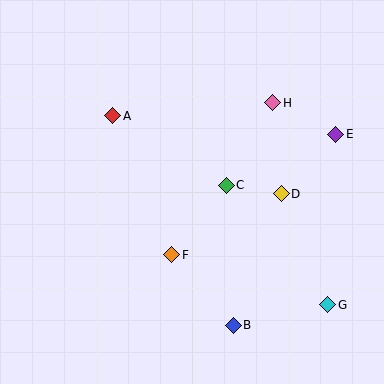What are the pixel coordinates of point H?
Point H is at (273, 103).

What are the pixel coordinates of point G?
Point G is at (328, 305).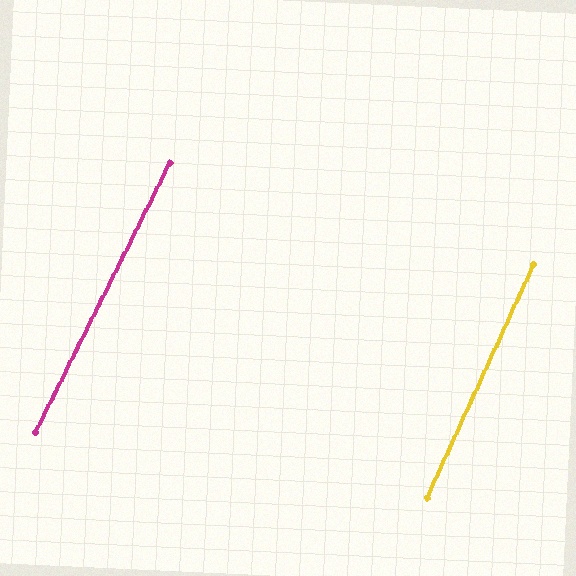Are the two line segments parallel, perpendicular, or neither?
Parallel — their directions differ by only 1.7°.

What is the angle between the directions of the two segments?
Approximately 2 degrees.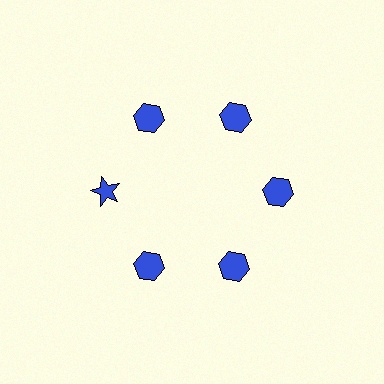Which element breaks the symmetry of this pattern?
The blue star at roughly the 9 o'clock position breaks the symmetry. All other shapes are blue hexagons.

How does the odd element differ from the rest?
It has a different shape: star instead of hexagon.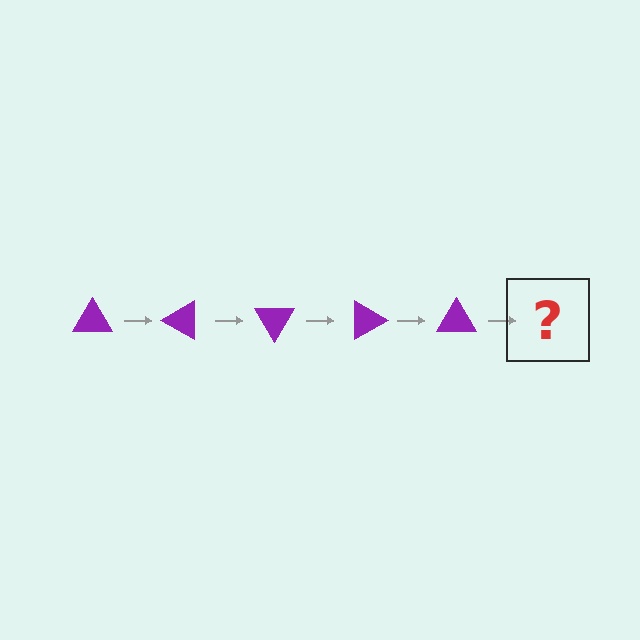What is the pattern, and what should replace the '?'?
The pattern is that the triangle rotates 30 degrees each step. The '?' should be a purple triangle rotated 150 degrees.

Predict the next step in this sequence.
The next step is a purple triangle rotated 150 degrees.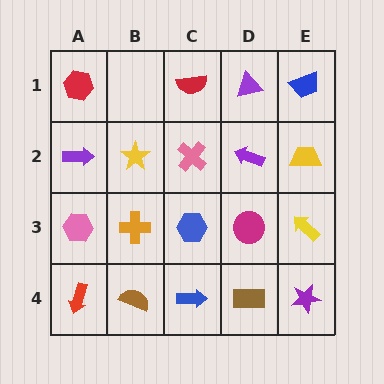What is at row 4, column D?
A brown rectangle.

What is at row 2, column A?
A purple arrow.